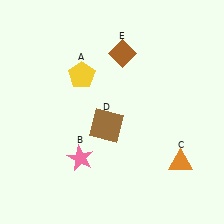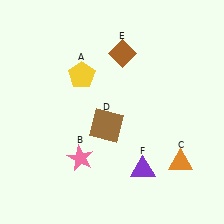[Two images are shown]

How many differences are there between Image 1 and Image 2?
There is 1 difference between the two images.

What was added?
A purple triangle (F) was added in Image 2.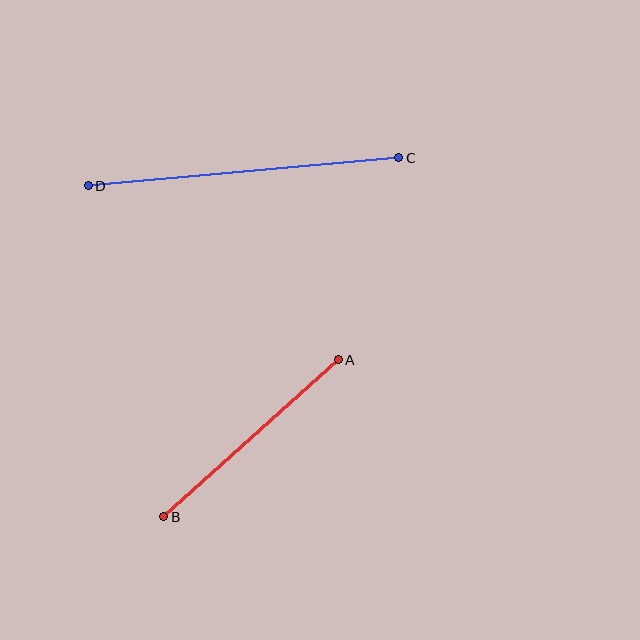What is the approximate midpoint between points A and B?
The midpoint is at approximately (251, 438) pixels.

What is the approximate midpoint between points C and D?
The midpoint is at approximately (244, 172) pixels.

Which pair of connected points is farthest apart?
Points C and D are farthest apart.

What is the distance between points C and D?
The distance is approximately 312 pixels.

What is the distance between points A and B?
The distance is approximately 235 pixels.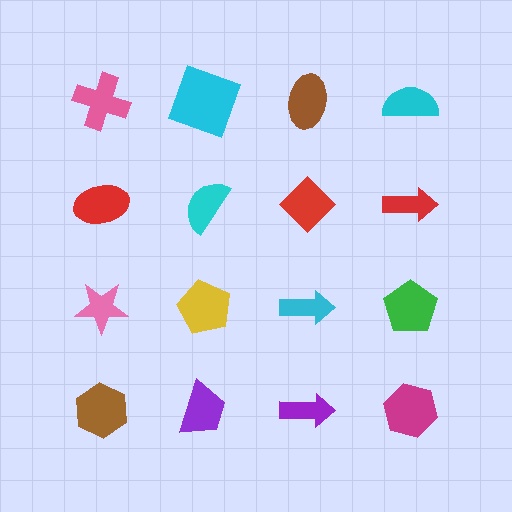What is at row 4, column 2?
A purple trapezoid.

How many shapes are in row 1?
4 shapes.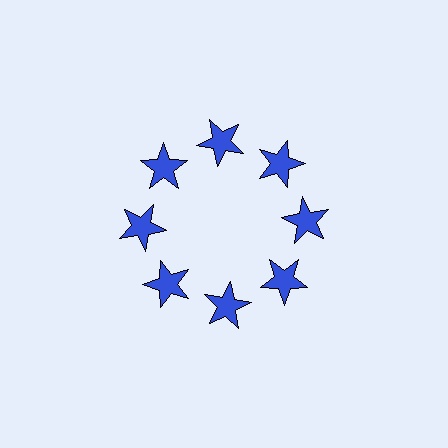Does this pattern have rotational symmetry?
Yes, this pattern has 8-fold rotational symmetry. It looks the same after rotating 45 degrees around the center.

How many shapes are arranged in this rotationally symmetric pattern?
There are 8 shapes, arranged in 8 groups of 1.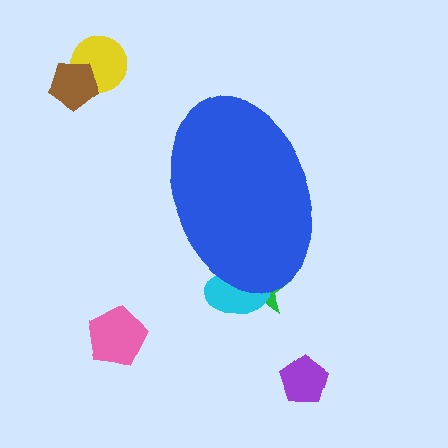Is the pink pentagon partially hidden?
No, the pink pentagon is fully visible.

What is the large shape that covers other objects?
A blue ellipse.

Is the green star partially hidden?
Yes, the green star is partially hidden behind the blue ellipse.